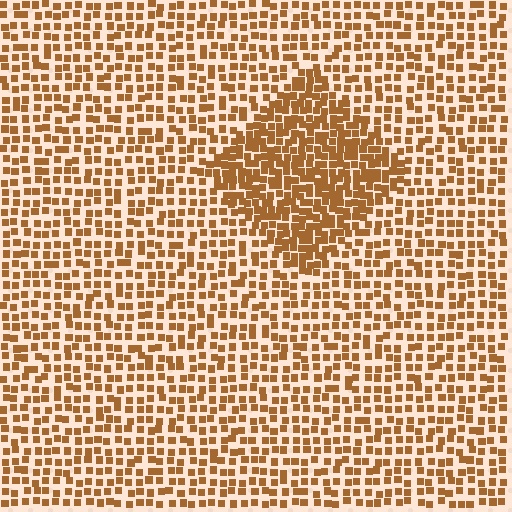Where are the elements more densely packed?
The elements are more densely packed inside the diamond boundary.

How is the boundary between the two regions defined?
The boundary is defined by a change in element density (approximately 1.8x ratio). All elements are the same color, size, and shape.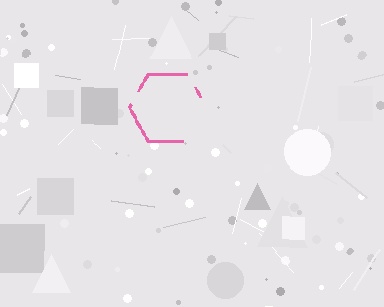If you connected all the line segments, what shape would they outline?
They would outline a hexagon.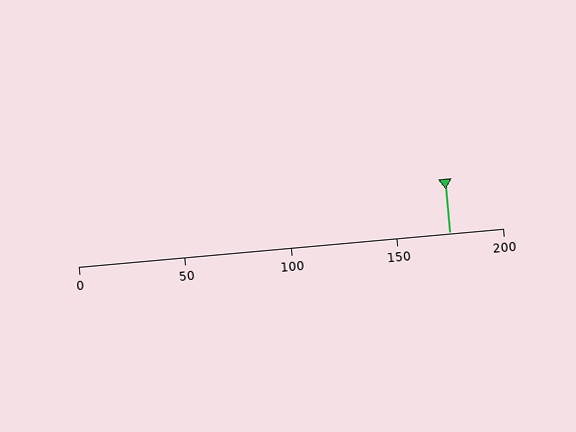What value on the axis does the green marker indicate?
The marker indicates approximately 175.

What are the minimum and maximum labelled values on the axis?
The axis runs from 0 to 200.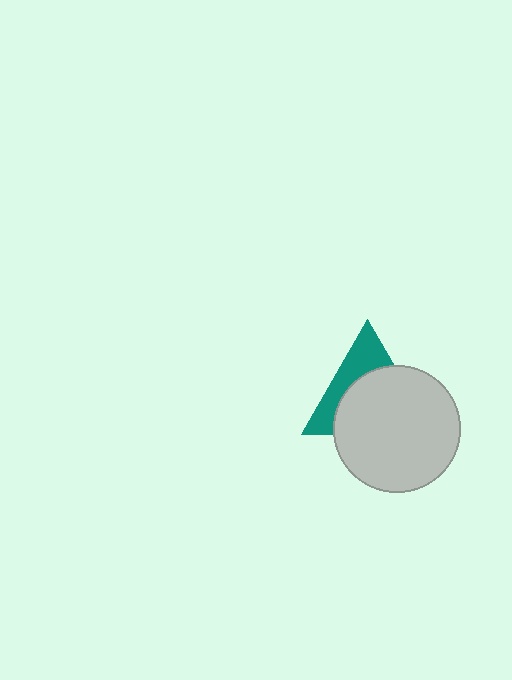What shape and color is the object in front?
The object in front is a light gray circle.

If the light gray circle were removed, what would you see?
You would see the complete teal triangle.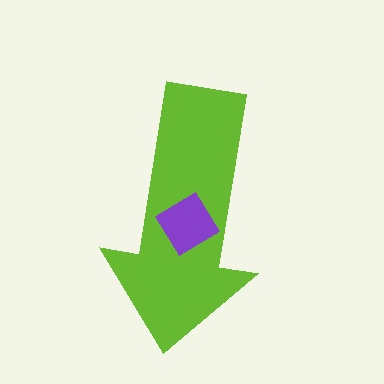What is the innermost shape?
The purple diamond.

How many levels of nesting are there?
2.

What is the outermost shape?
The lime arrow.